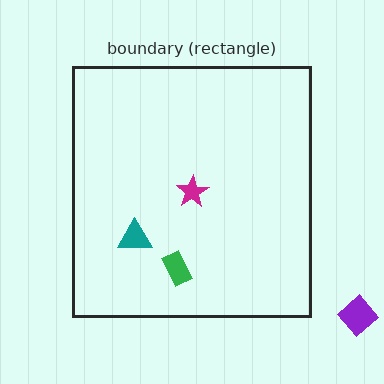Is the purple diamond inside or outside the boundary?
Outside.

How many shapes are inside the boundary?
3 inside, 1 outside.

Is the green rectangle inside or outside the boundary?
Inside.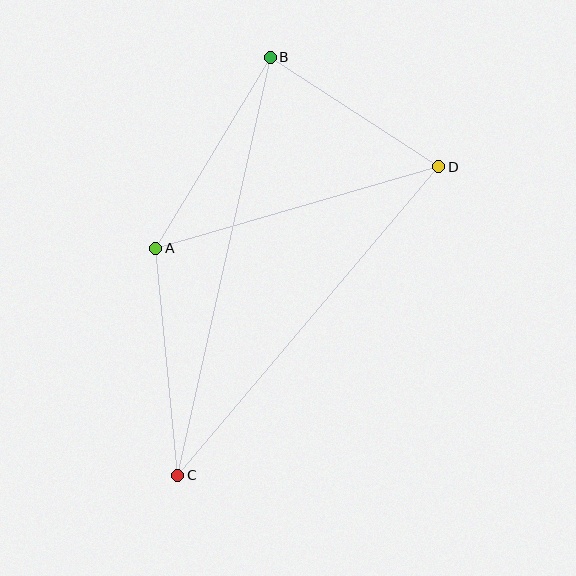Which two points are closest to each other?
Points B and D are closest to each other.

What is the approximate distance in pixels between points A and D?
The distance between A and D is approximately 294 pixels.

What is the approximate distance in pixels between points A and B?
The distance between A and B is approximately 223 pixels.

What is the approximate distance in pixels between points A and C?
The distance between A and C is approximately 228 pixels.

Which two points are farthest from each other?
Points B and C are farthest from each other.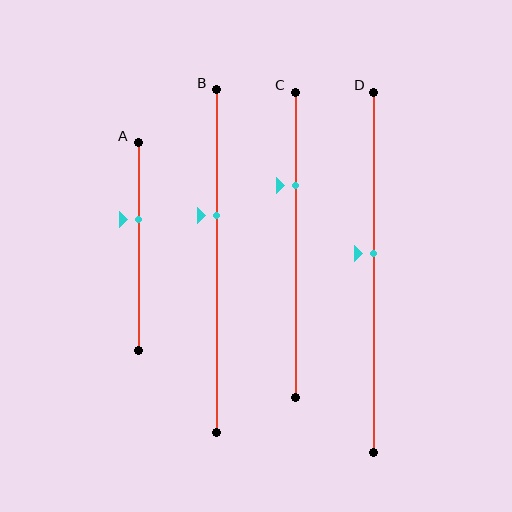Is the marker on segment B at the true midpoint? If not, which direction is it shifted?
No, the marker on segment B is shifted upward by about 13% of the segment length.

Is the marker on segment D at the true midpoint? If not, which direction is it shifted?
No, the marker on segment D is shifted upward by about 5% of the segment length.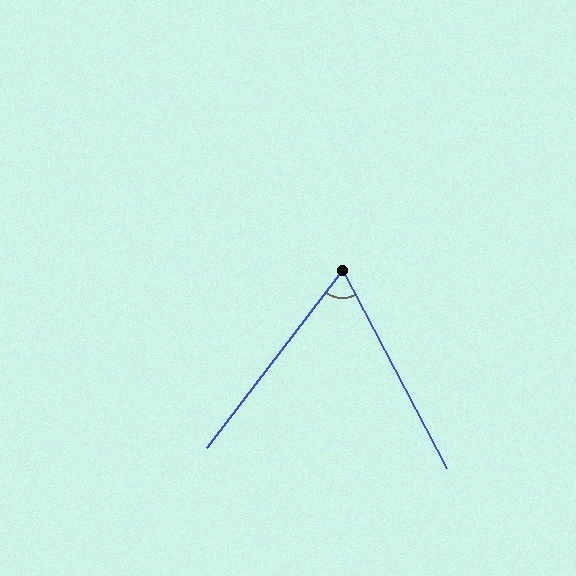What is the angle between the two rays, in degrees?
Approximately 65 degrees.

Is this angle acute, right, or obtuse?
It is acute.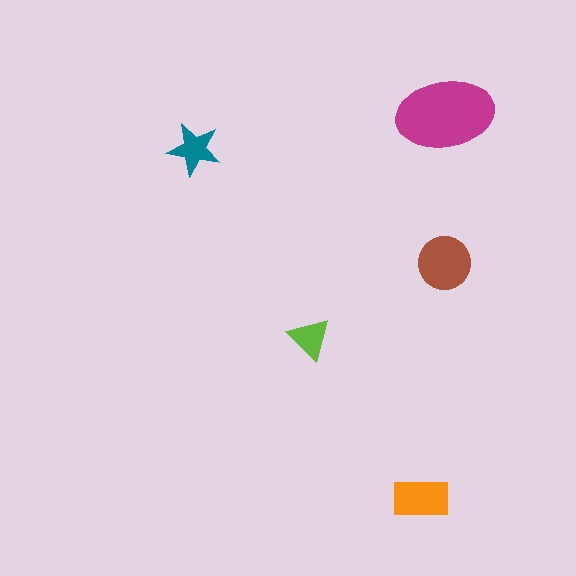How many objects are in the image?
There are 5 objects in the image.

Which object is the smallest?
The lime triangle.